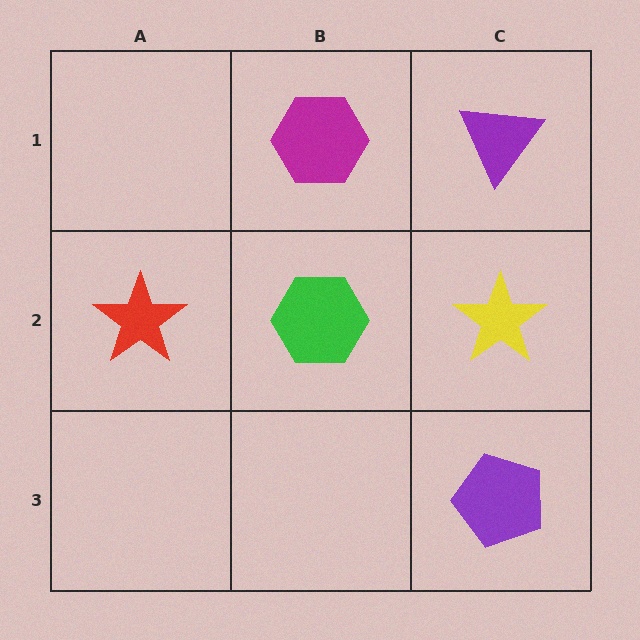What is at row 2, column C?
A yellow star.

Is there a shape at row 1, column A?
No, that cell is empty.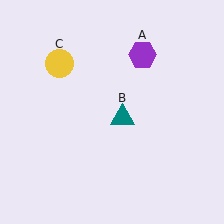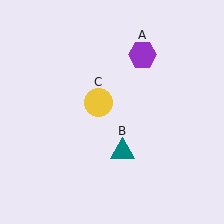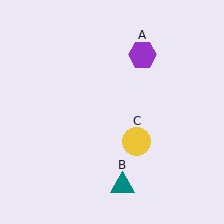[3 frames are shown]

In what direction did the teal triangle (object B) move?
The teal triangle (object B) moved down.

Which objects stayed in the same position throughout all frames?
Purple hexagon (object A) remained stationary.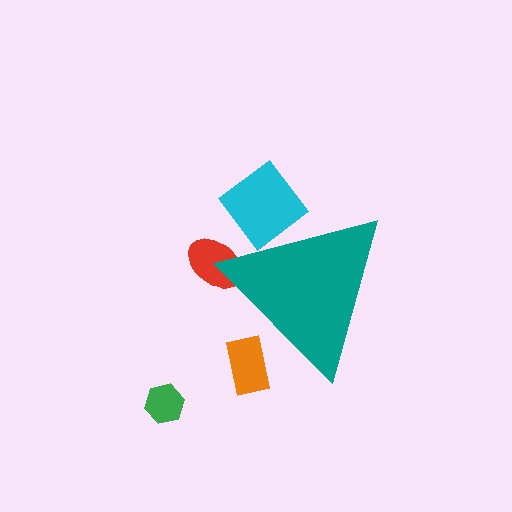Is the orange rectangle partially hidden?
Yes, the orange rectangle is partially hidden behind the teal triangle.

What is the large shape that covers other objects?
A teal triangle.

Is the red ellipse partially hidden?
Yes, the red ellipse is partially hidden behind the teal triangle.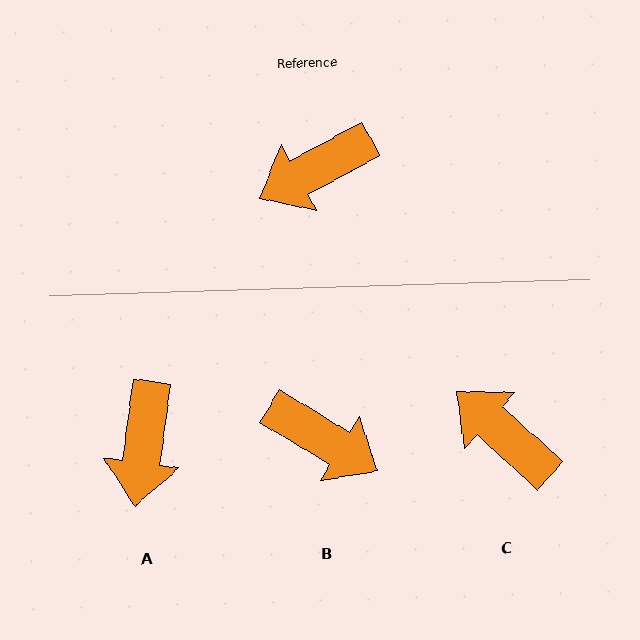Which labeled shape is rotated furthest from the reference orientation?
B, about 121 degrees away.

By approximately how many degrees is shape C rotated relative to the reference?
Approximately 70 degrees clockwise.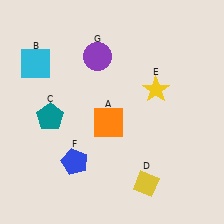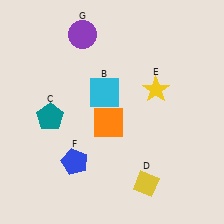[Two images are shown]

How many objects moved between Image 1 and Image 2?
2 objects moved between the two images.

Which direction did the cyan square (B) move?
The cyan square (B) moved right.